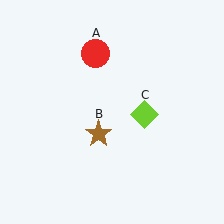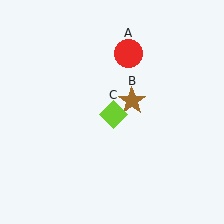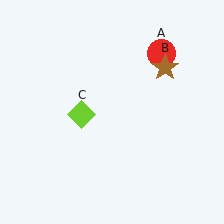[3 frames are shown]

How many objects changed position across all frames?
3 objects changed position: red circle (object A), brown star (object B), lime diamond (object C).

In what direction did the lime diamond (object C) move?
The lime diamond (object C) moved left.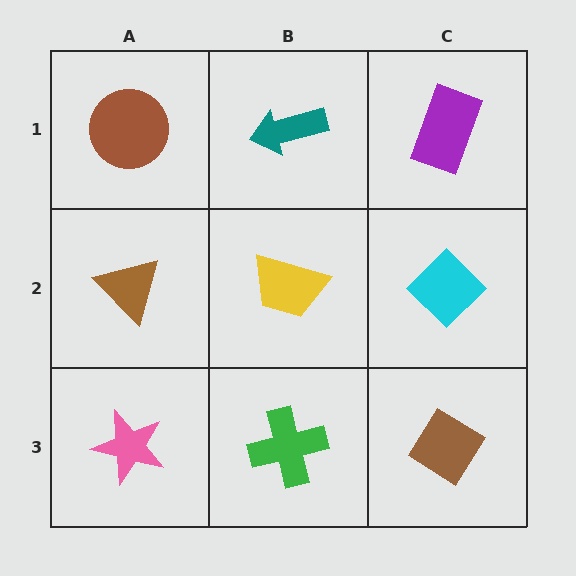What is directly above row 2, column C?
A purple rectangle.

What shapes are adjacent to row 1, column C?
A cyan diamond (row 2, column C), a teal arrow (row 1, column B).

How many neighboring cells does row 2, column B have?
4.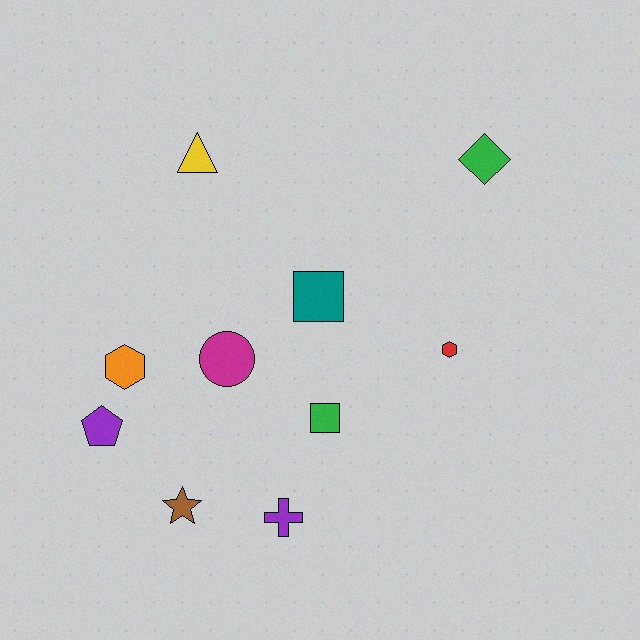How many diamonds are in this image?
There is 1 diamond.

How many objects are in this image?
There are 10 objects.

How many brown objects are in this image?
There is 1 brown object.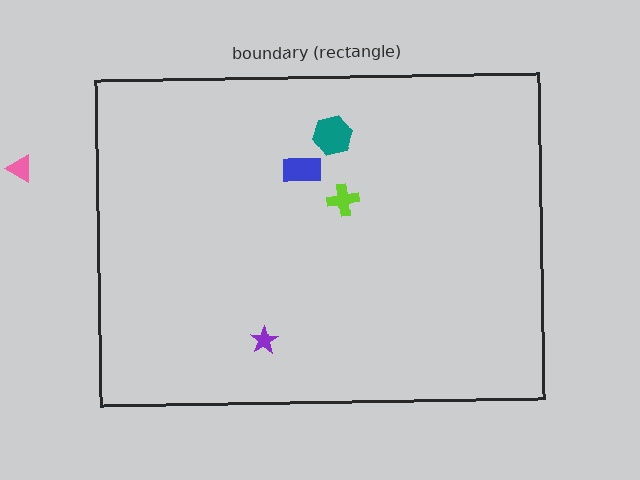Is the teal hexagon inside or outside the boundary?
Inside.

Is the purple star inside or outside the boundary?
Inside.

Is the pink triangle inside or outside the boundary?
Outside.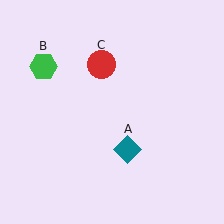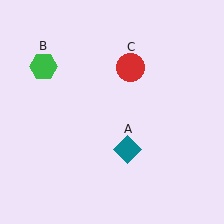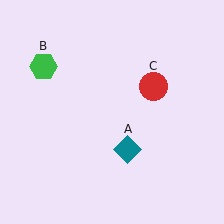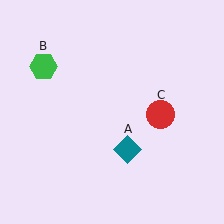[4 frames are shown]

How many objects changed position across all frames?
1 object changed position: red circle (object C).